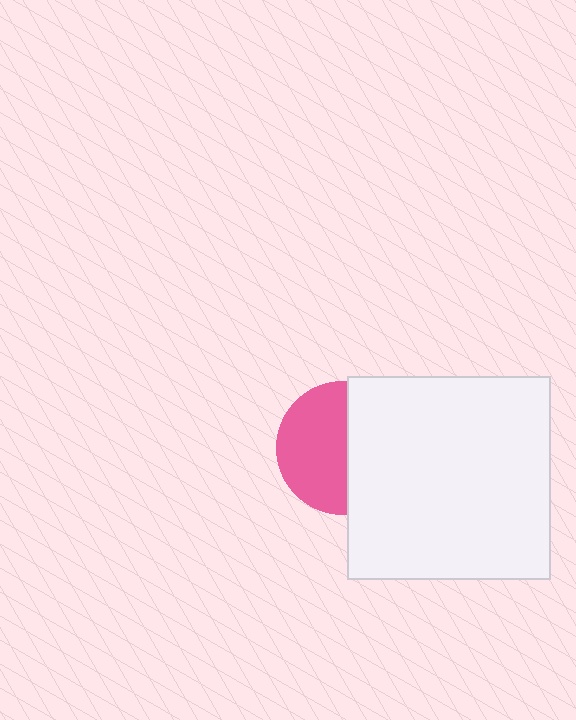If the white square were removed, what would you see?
You would see the complete pink circle.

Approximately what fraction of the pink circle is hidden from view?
Roughly 46% of the pink circle is hidden behind the white square.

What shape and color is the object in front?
The object in front is a white square.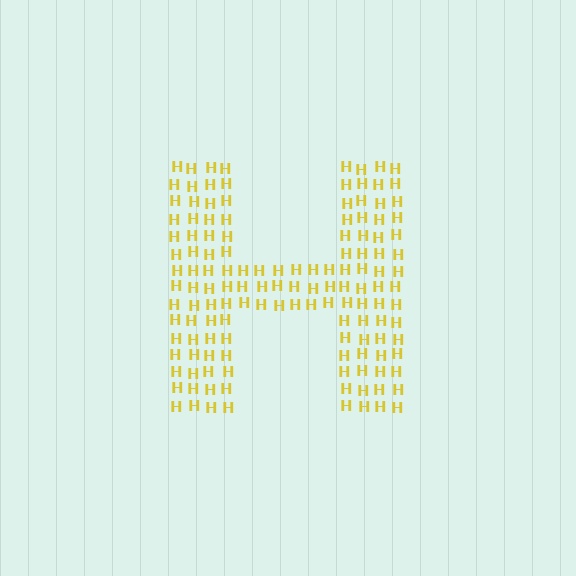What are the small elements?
The small elements are letter H's.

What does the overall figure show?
The overall figure shows the letter H.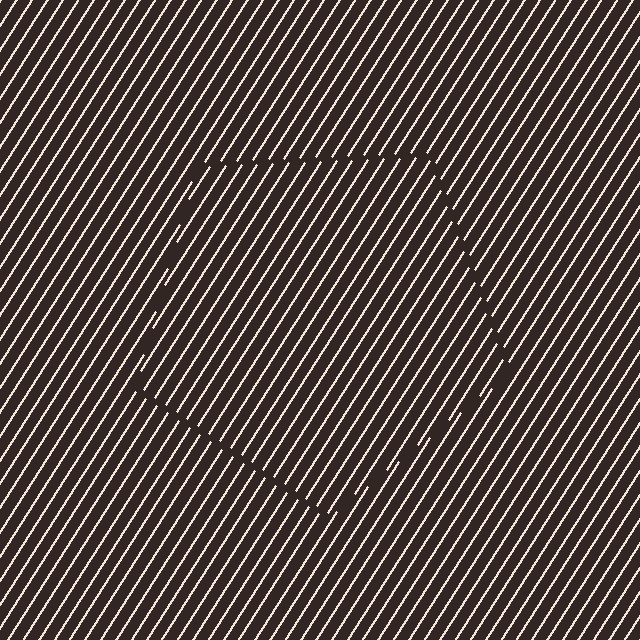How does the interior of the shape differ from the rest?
The interior of the shape contains the same grating, shifted by half a period — the contour is defined by the phase discontinuity where line-ends from the inner and outer gratings abut.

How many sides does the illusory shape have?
5 sides — the line-ends trace a pentagon.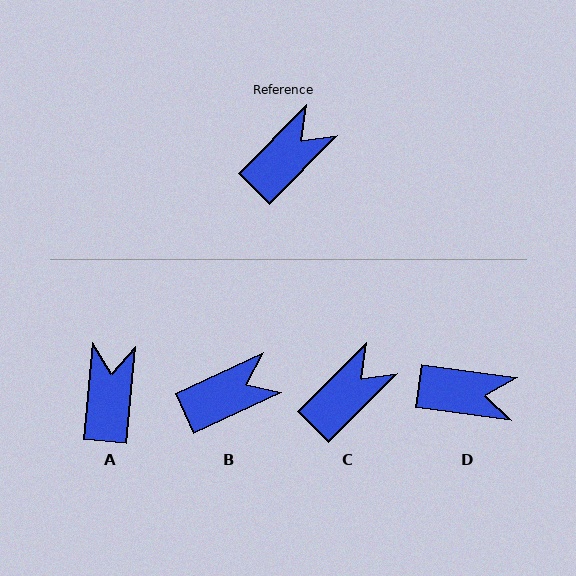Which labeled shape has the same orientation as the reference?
C.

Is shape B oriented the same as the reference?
No, it is off by about 20 degrees.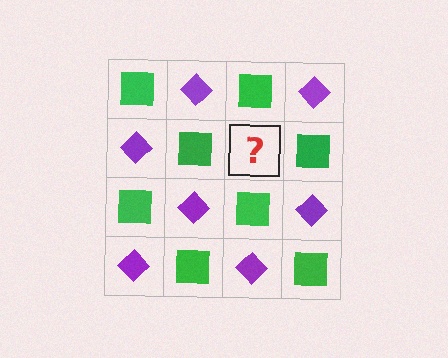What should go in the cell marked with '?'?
The missing cell should contain a purple diamond.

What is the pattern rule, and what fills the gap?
The rule is that it alternates green square and purple diamond in a checkerboard pattern. The gap should be filled with a purple diamond.